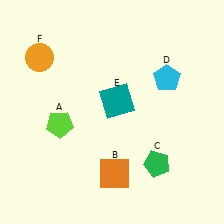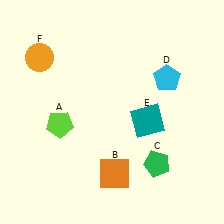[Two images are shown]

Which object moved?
The teal square (E) moved right.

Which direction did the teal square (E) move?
The teal square (E) moved right.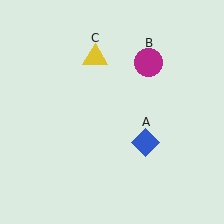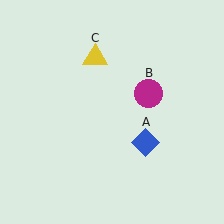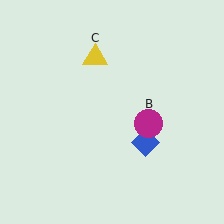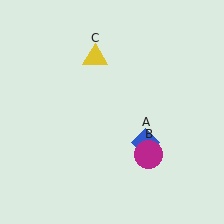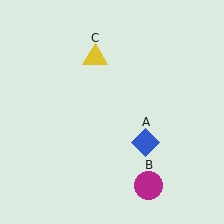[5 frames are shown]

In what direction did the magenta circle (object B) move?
The magenta circle (object B) moved down.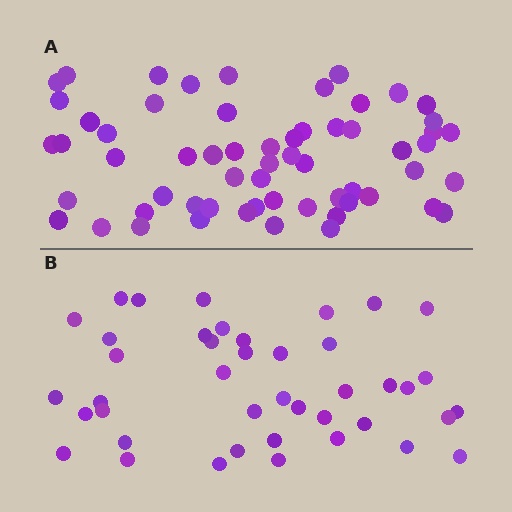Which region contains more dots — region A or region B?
Region A (the top region) has more dots.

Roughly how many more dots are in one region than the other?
Region A has approximately 20 more dots than region B.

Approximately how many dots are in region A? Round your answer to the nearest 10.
About 60 dots.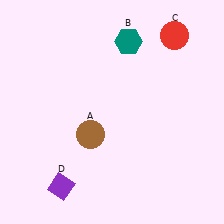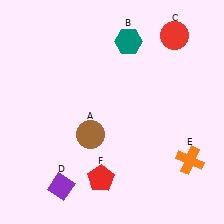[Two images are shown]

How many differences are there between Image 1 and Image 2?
There are 2 differences between the two images.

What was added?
An orange cross (E), a red pentagon (F) were added in Image 2.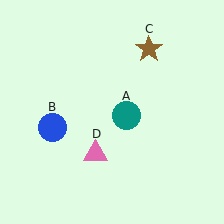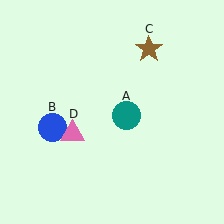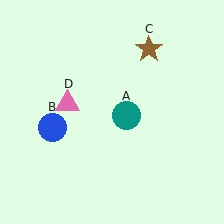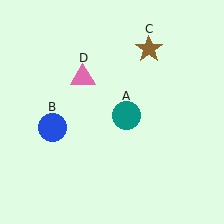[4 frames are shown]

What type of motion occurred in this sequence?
The pink triangle (object D) rotated clockwise around the center of the scene.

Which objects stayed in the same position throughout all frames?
Teal circle (object A) and blue circle (object B) and brown star (object C) remained stationary.